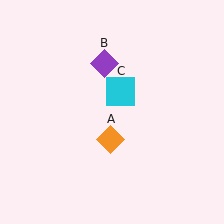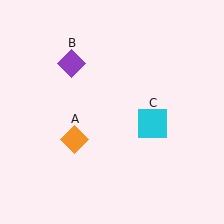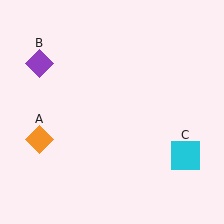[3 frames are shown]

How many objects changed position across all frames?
3 objects changed position: orange diamond (object A), purple diamond (object B), cyan square (object C).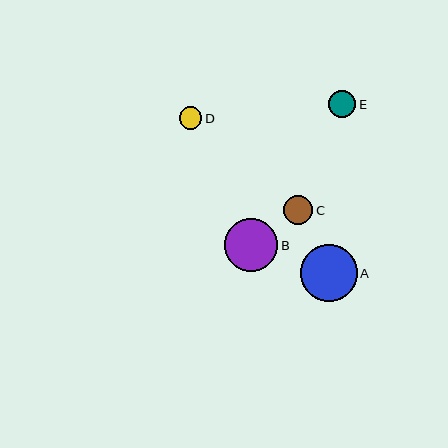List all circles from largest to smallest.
From largest to smallest: A, B, C, E, D.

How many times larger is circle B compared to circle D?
Circle B is approximately 2.3 times the size of circle D.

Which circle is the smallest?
Circle D is the smallest with a size of approximately 23 pixels.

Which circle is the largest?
Circle A is the largest with a size of approximately 57 pixels.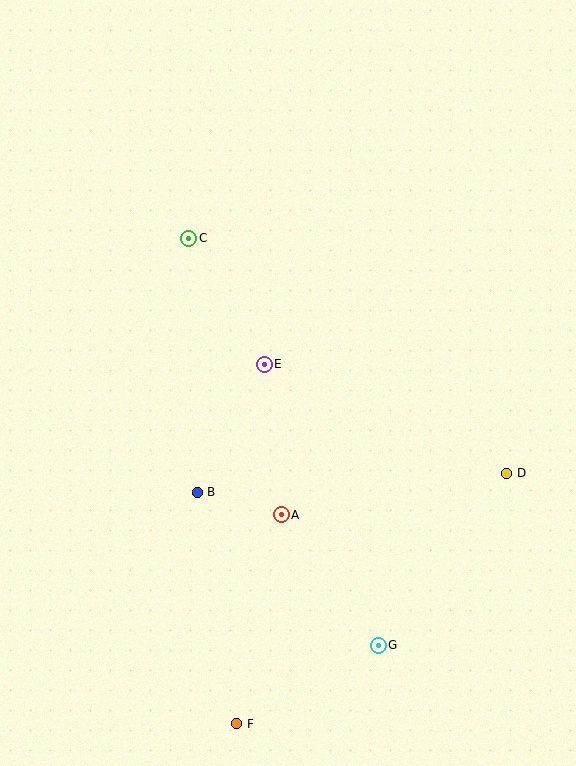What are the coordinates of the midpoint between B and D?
The midpoint between B and D is at (352, 483).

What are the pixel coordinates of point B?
Point B is at (197, 492).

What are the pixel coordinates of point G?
Point G is at (378, 645).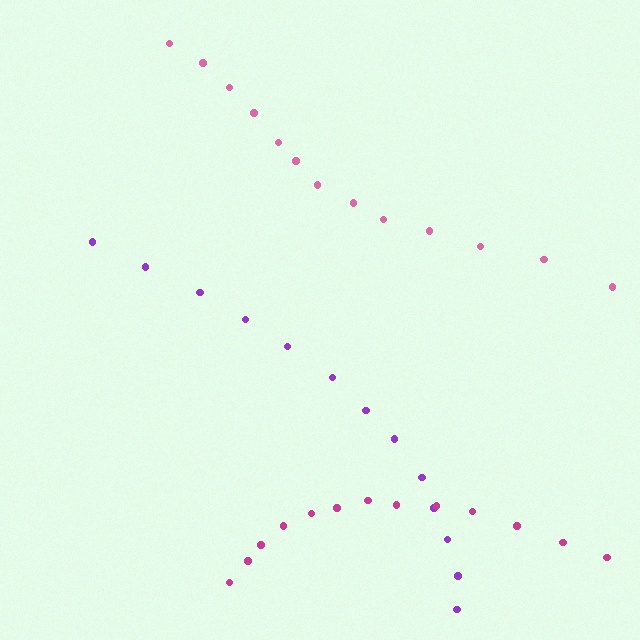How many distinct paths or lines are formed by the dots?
There are 3 distinct paths.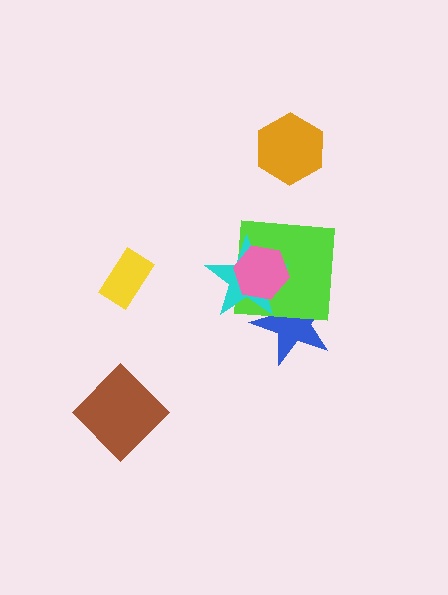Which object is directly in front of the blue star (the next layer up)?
The lime square is directly in front of the blue star.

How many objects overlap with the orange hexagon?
0 objects overlap with the orange hexagon.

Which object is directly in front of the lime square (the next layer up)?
The cyan star is directly in front of the lime square.